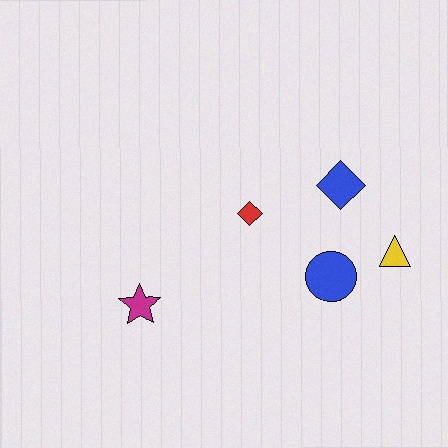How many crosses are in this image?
There are no crosses.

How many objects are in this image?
There are 5 objects.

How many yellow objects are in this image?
There is 1 yellow object.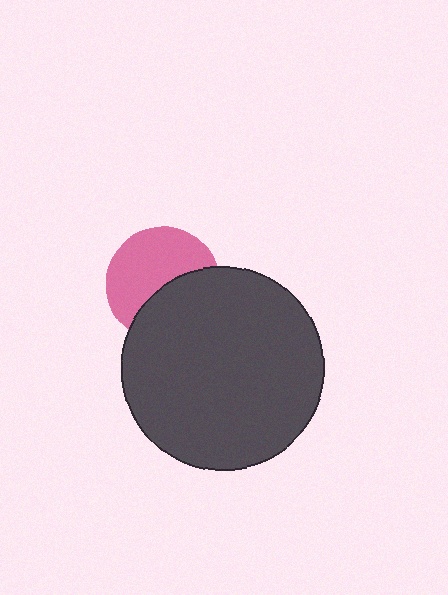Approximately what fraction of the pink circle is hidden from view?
Roughly 43% of the pink circle is hidden behind the dark gray circle.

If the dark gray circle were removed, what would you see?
You would see the complete pink circle.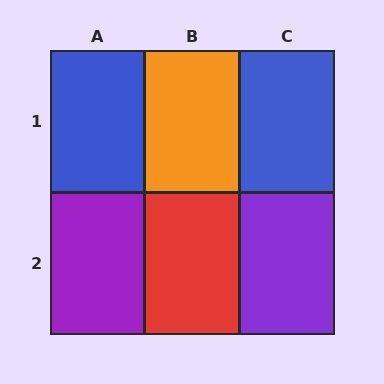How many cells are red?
1 cell is red.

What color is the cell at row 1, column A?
Blue.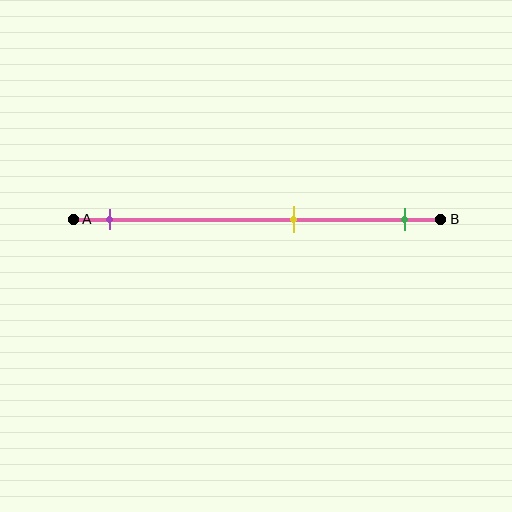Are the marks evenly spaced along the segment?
No, the marks are not evenly spaced.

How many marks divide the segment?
There are 3 marks dividing the segment.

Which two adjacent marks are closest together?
The yellow and green marks are the closest adjacent pair.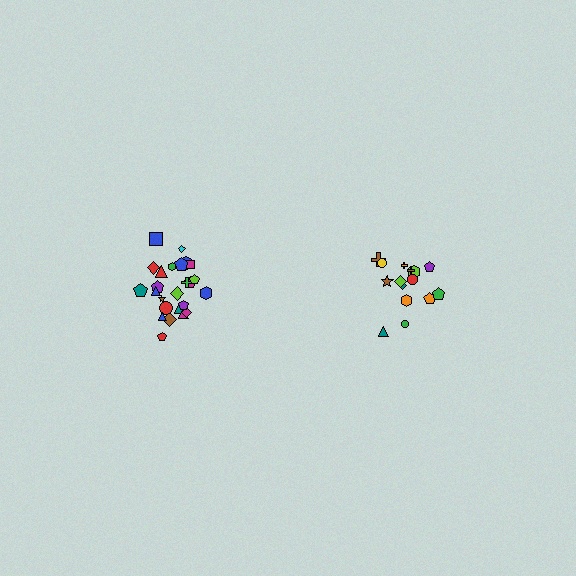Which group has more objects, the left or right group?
The left group.